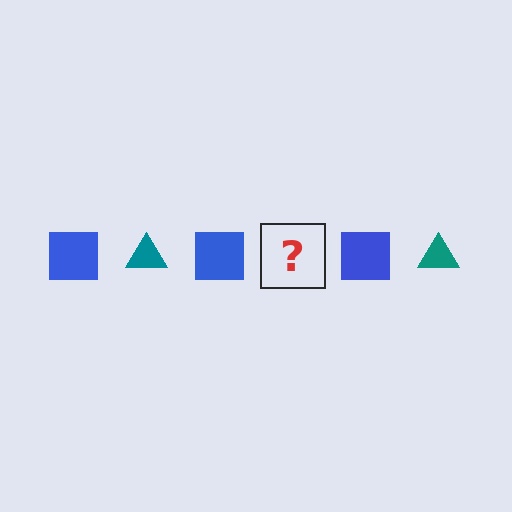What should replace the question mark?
The question mark should be replaced with a teal triangle.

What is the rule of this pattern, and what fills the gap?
The rule is that the pattern alternates between blue square and teal triangle. The gap should be filled with a teal triangle.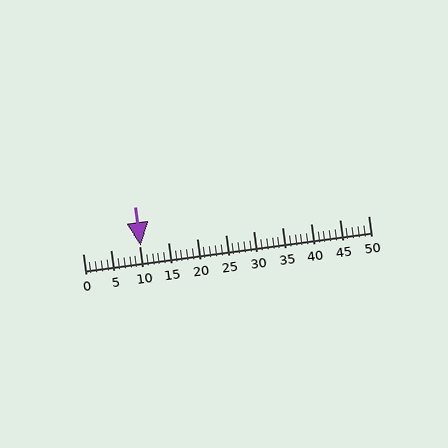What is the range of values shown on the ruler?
The ruler shows values from 0 to 50.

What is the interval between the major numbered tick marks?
The major tick marks are spaced 5 units apart.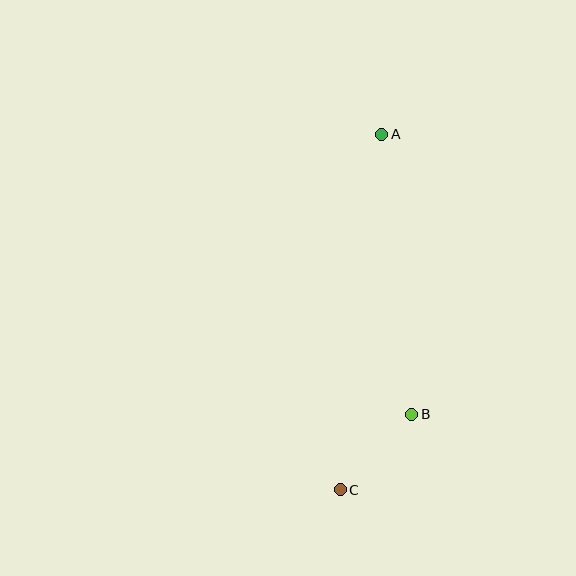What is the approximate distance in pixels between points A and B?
The distance between A and B is approximately 282 pixels.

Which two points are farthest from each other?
Points A and C are farthest from each other.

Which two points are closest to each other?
Points B and C are closest to each other.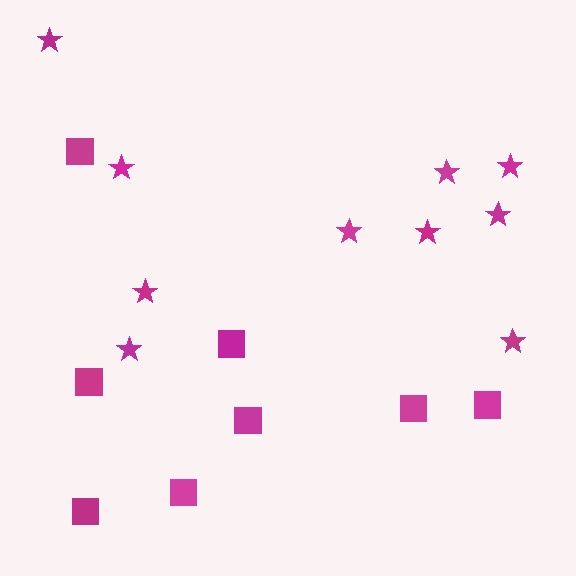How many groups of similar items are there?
There are 2 groups: one group of stars (10) and one group of squares (8).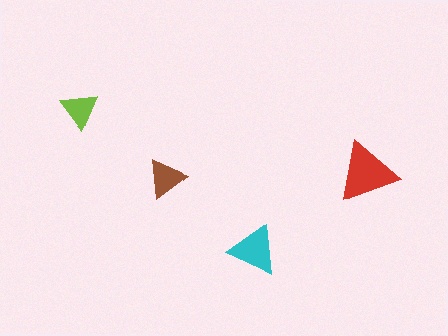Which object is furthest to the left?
The lime triangle is leftmost.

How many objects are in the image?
There are 4 objects in the image.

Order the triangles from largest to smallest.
the red one, the cyan one, the brown one, the lime one.